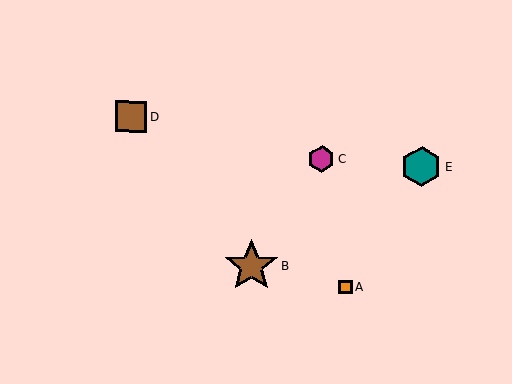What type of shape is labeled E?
Shape E is a teal hexagon.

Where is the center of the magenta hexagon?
The center of the magenta hexagon is at (321, 159).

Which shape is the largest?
The brown star (labeled B) is the largest.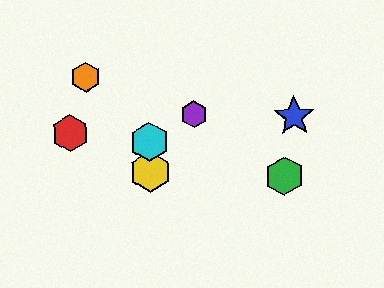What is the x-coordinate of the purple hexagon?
The purple hexagon is at x≈194.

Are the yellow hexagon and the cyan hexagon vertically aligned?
Yes, both are at x≈150.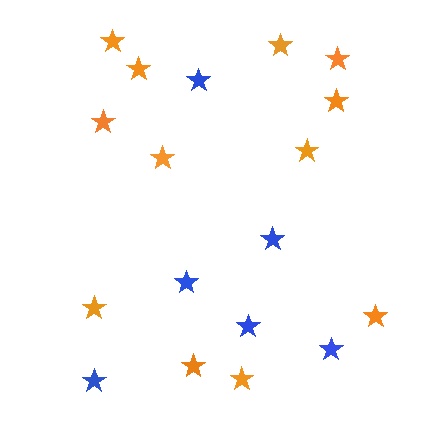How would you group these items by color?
There are 2 groups: one group of blue stars (6) and one group of orange stars (12).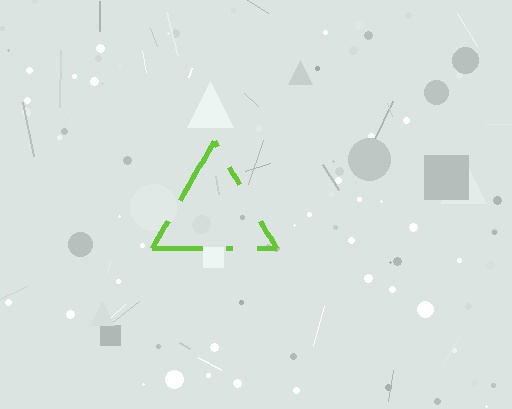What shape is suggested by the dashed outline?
The dashed outline suggests a triangle.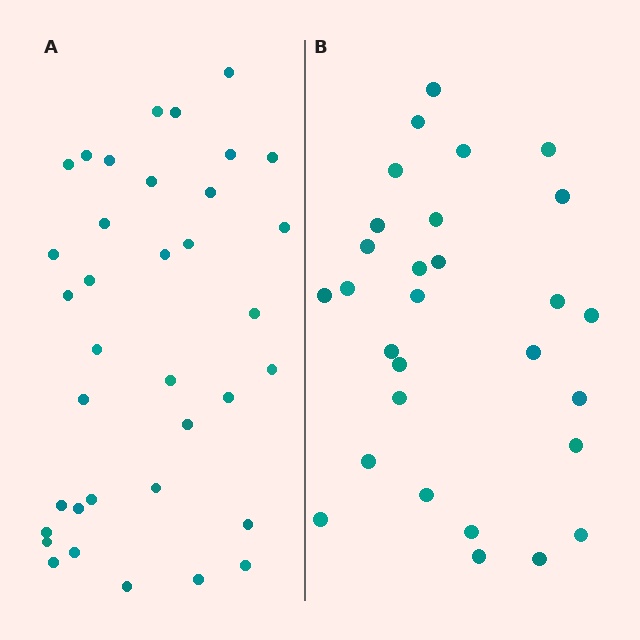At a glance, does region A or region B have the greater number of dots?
Region A (the left region) has more dots.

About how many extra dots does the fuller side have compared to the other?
Region A has roughly 8 or so more dots than region B.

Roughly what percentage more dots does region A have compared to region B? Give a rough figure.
About 25% more.